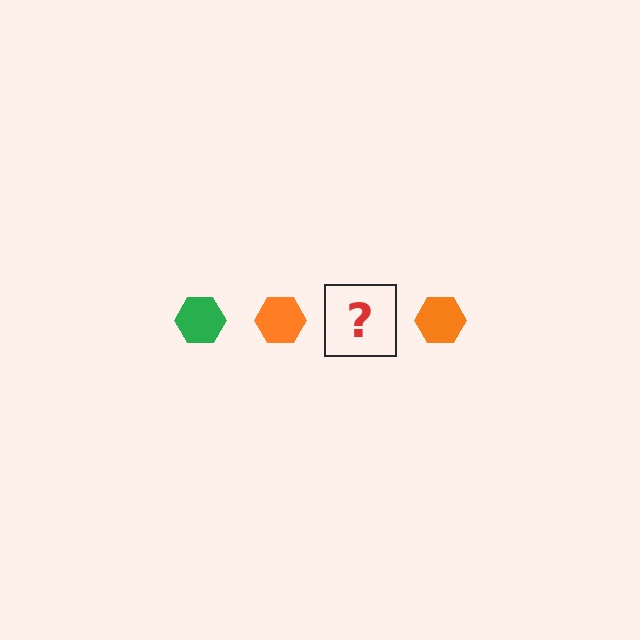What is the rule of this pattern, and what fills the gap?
The rule is that the pattern cycles through green, orange hexagons. The gap should be filled with a green hexagon.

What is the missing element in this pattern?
The missing element is a green hexagon.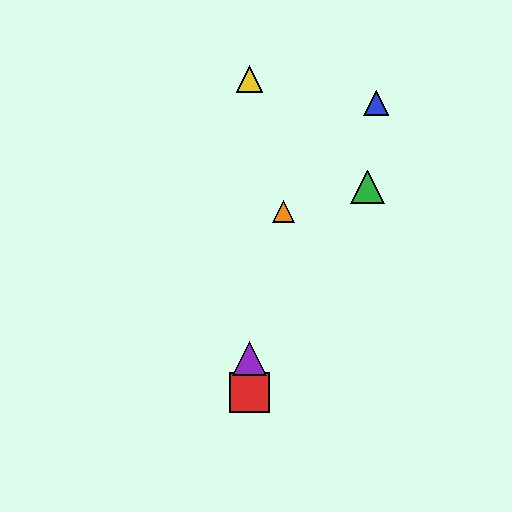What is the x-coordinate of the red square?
The red square is at x≈250.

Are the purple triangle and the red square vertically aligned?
Yes, both are at x≈250.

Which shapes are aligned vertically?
The red square, the yellow triangle, the purple triangle are aligned vertically.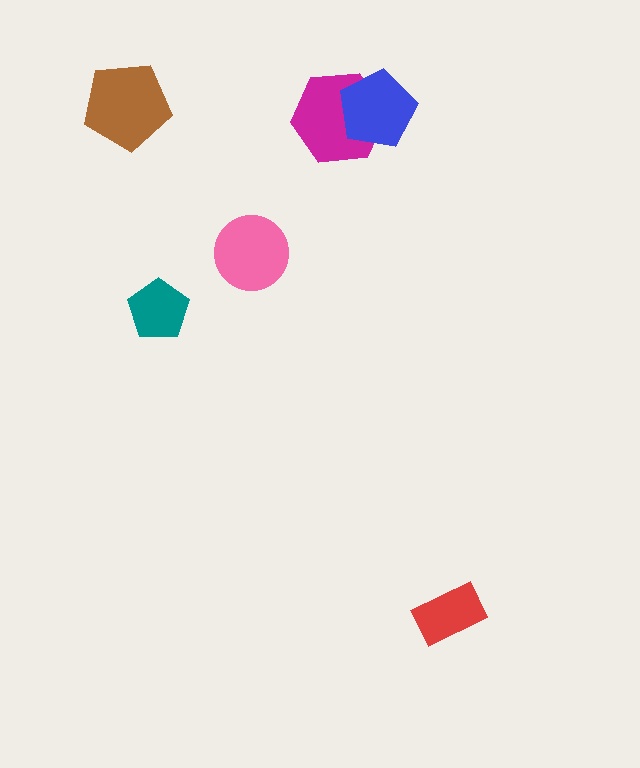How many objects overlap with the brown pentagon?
0 objects overlap with the brown pentagon.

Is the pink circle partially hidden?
No, no other shape covers it.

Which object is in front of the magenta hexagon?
The blue pentagon is in front of the magenta hexagon.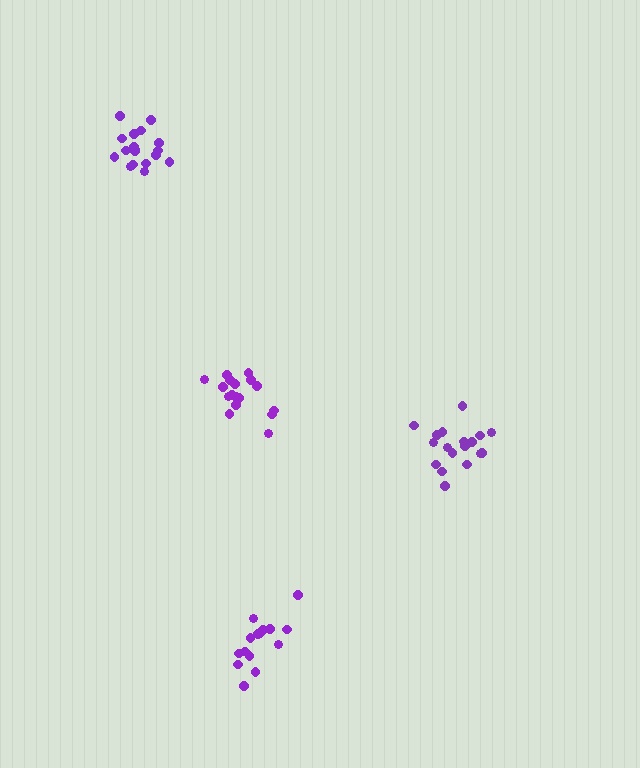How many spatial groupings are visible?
There are 4 spatial groupings.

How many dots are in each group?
Group 1: 15 dots, Group 2: 18 dots, Group 3: 17 dots, Group 4: 18 dots (68 total).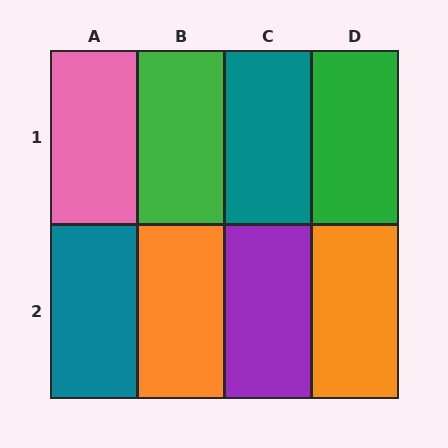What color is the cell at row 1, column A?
Pink.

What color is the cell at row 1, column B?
Green.